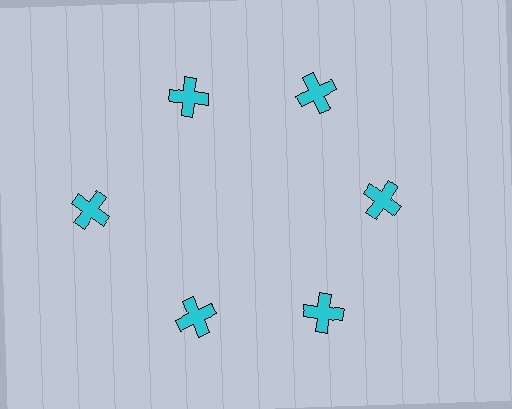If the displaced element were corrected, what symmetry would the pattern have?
It would have 6-fold rotational symmetry — the pattern would map onto itself every 60 degrees.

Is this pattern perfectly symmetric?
No. The 6 cyan crosses are arranged in a ring, but one element near the 9 o'clock position is pushed outward from the center, breaking the 6-fold rotational symmetry.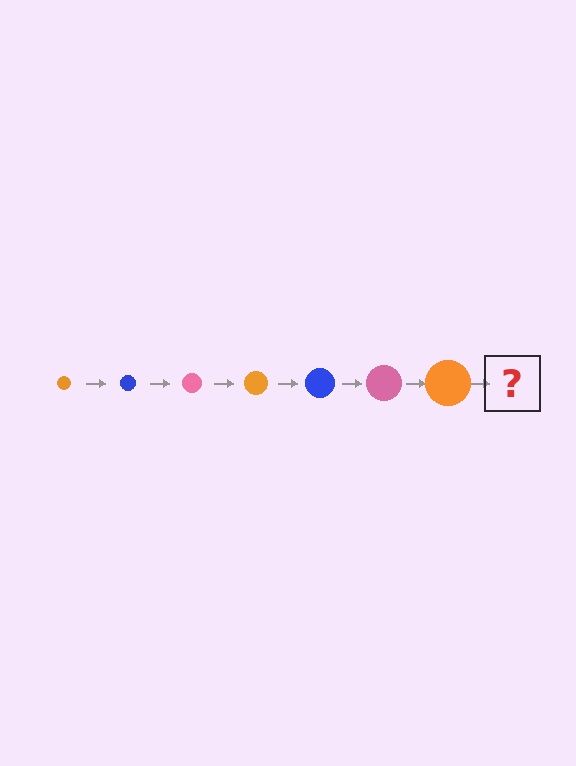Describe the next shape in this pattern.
It should be a blue circle, larger than the previous one.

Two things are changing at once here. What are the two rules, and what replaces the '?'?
The two rules are that the circle grows larger each step and the color cycles through orange, blue, and pink. The '?' should be a blue circle, larger than the previous one.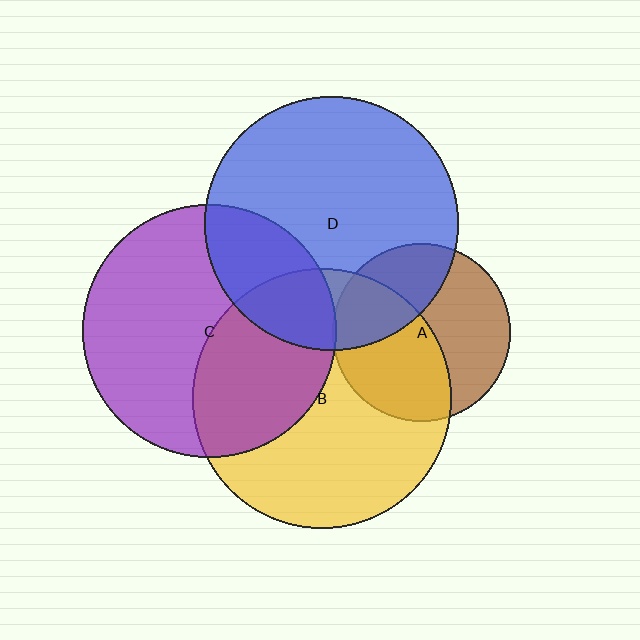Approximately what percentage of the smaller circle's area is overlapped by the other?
Approximately 25%.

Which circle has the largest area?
Circle B (yellow).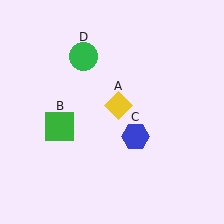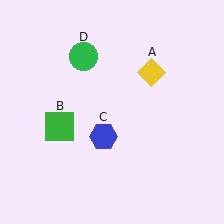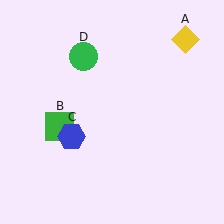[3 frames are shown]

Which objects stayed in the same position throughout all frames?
Green square (object B) and green circle (object D) remained stationary.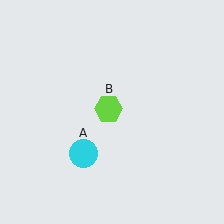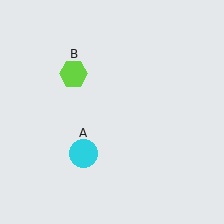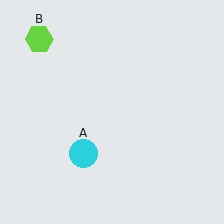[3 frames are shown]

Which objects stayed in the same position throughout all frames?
Cyan circle (object A) remained stationary.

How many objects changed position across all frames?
1 object changed position: lime hexagon (object B).